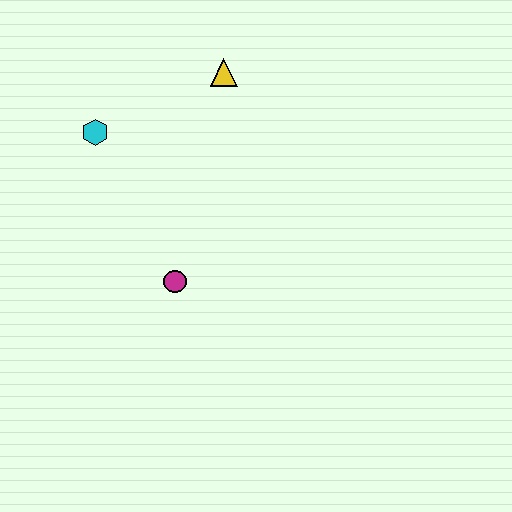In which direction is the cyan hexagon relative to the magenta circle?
The cyan hexagon is above the magenta circle.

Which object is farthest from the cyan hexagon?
The magenta circle is farthest from the cyan hexagon.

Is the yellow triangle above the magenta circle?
Yes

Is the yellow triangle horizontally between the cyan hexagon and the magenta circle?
No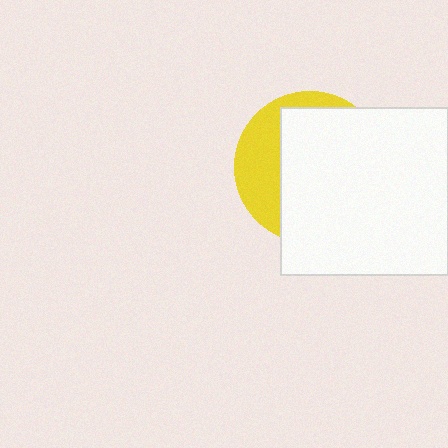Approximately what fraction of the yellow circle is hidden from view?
Roughly 69% of the yellow circle is hidden behind the white square.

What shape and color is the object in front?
The object in front is a white square.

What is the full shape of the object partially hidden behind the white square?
The partially hidden object is a yellow circle.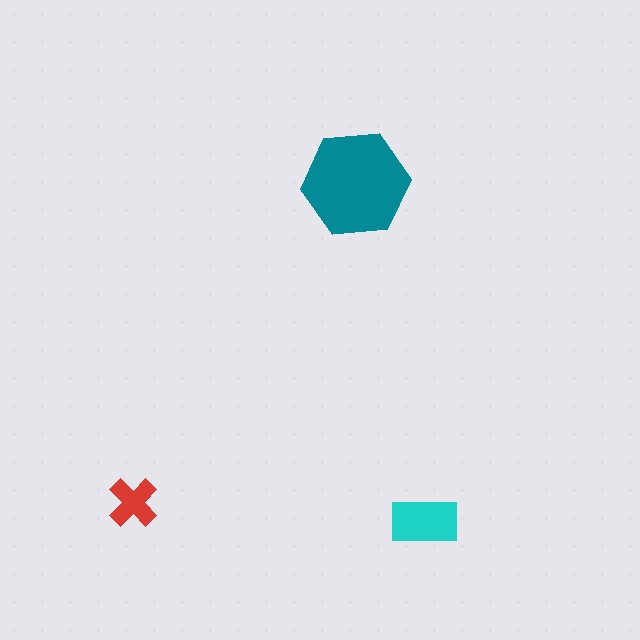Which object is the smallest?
The red cross.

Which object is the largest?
The teal hexagon.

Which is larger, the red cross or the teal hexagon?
The teal hexagon.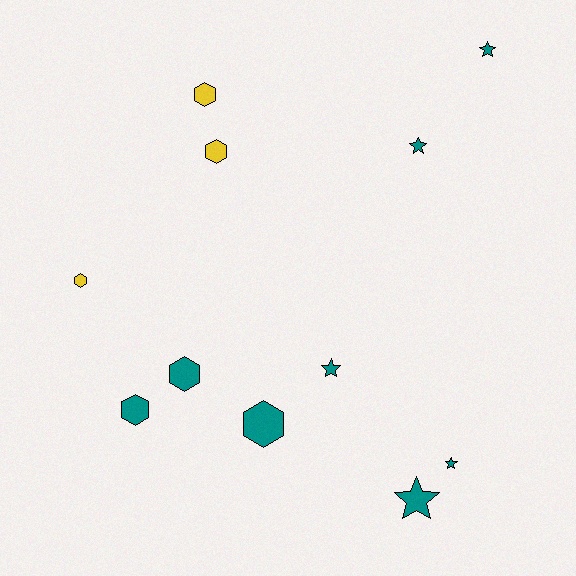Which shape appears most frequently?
Hexagon, with 6 objects.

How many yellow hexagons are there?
There are 3 yellow hexagons.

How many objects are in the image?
There are 11 objects.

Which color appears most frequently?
Teal, with 8 objects.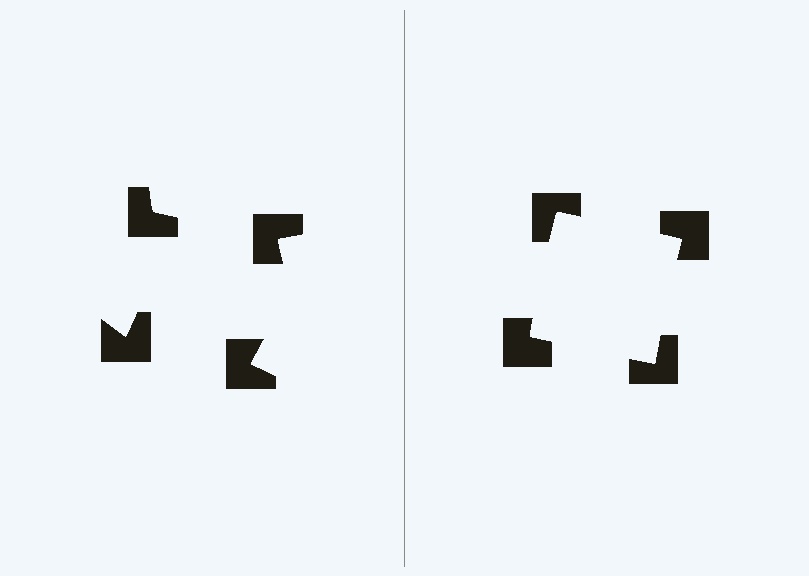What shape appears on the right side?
An illusory square.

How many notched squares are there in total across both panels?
8 — 4 on each side.